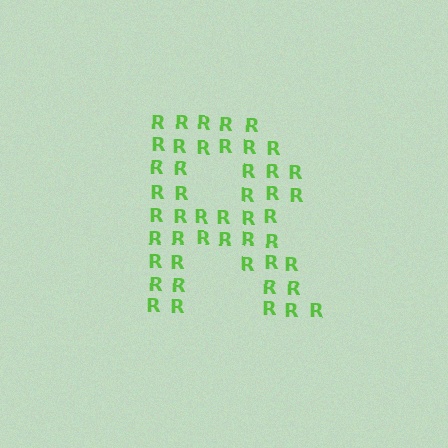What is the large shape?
The large shape is the letter R.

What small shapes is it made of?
It is made of small letter R's.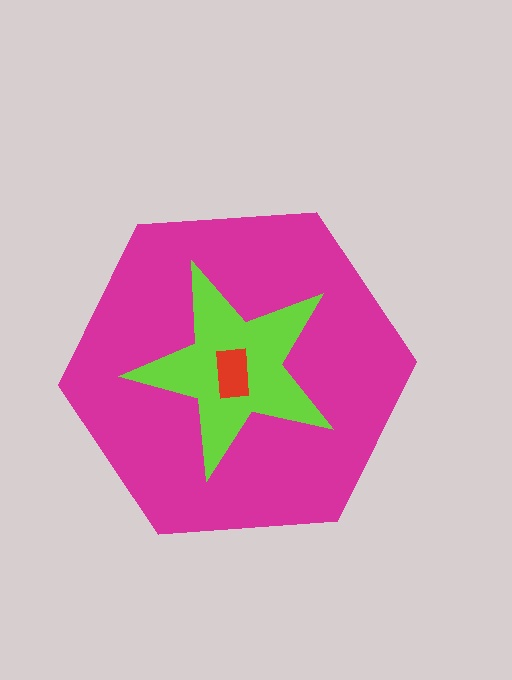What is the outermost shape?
The magenta hexagon.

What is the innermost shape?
The red rectangle.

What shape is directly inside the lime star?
The red rectangle.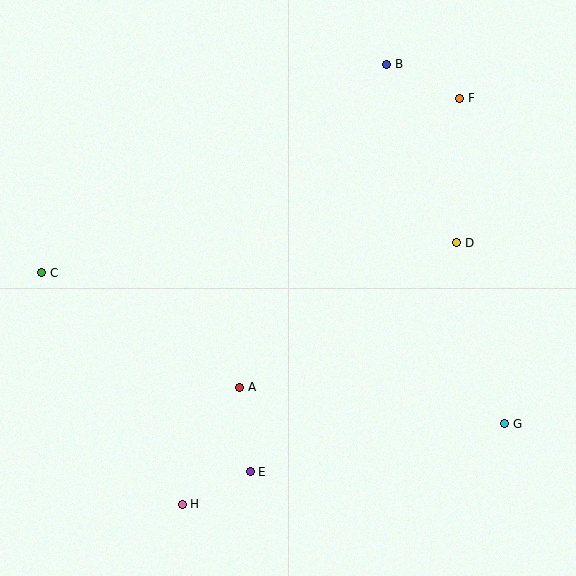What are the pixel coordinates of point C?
Point C is at (42, 273).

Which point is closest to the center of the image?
Point A at (240, 387) is closest to the center.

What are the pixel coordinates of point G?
Point G is at (505, 424).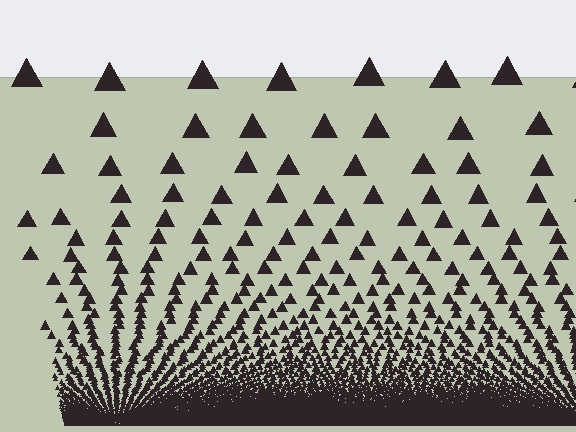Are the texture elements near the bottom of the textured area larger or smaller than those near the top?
Smaller. The gradient is inverted — elements near the bottom are smaller and denser.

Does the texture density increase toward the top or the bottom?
Density increases toward the bottom.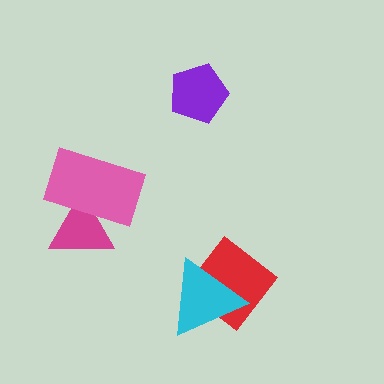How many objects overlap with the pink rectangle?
1 object overlaps with the pink rectangle.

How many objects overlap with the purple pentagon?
0 objects overlap with the purple pentagon.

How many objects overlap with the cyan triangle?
1 object overlaps with the cyan triangle.